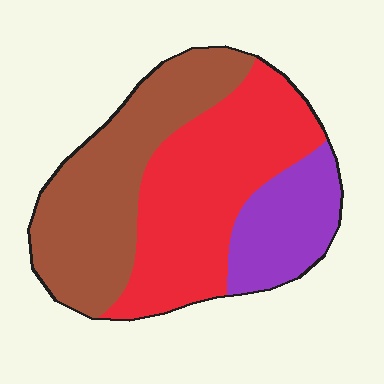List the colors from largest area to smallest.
From largest to smallest: red, brown, purple.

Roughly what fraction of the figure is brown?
Brown covers about 40% of the figure.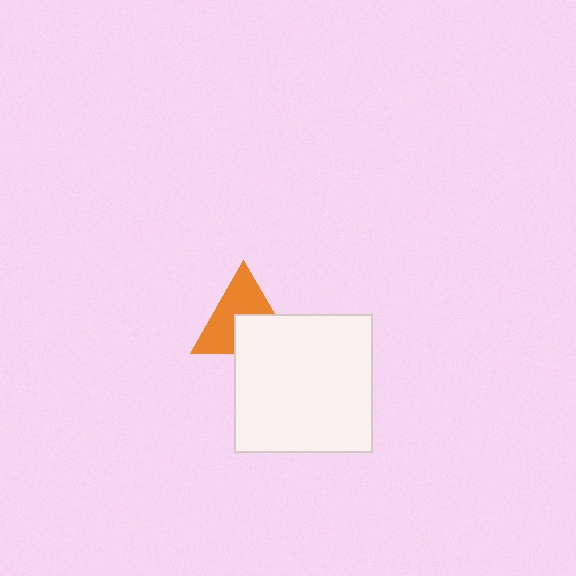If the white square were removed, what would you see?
You would see the complete orange triangle.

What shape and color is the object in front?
The object in front is a white square.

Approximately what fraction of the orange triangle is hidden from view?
Roughly 42% of the orange triangle is hidden behind the white square.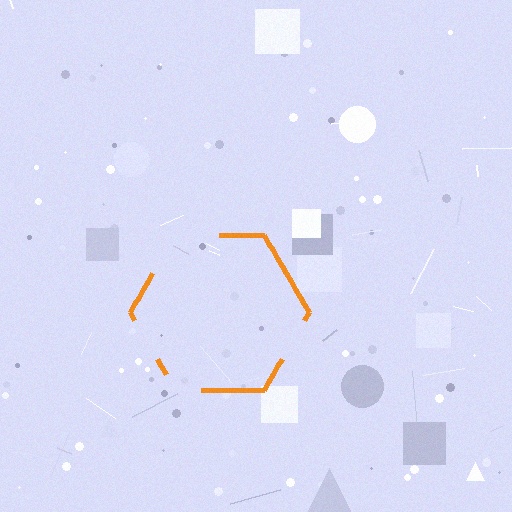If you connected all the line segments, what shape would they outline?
They would outline a hexagon.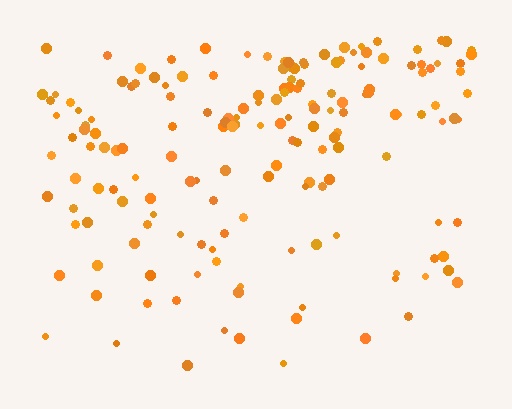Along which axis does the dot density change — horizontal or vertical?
Vertical.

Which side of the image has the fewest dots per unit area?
The bottom.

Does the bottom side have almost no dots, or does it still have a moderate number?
Still a moderate number, just noticeably fewer than the top.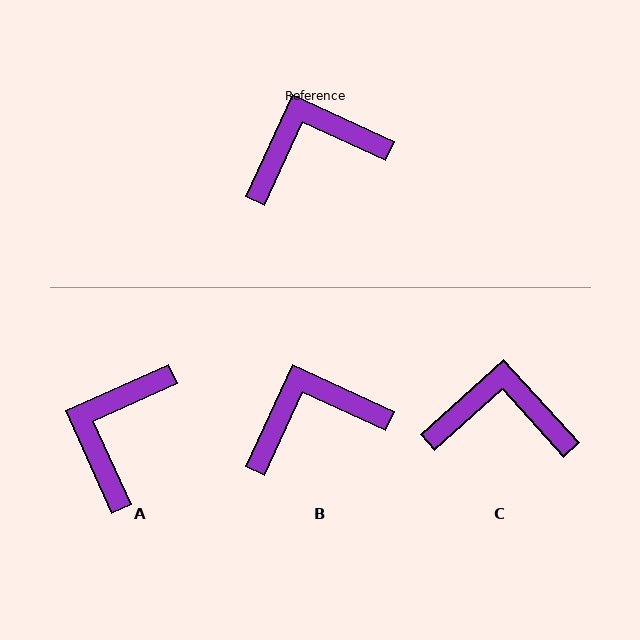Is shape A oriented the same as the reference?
No, it is off by about 49 degrees.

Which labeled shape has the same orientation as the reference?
B.